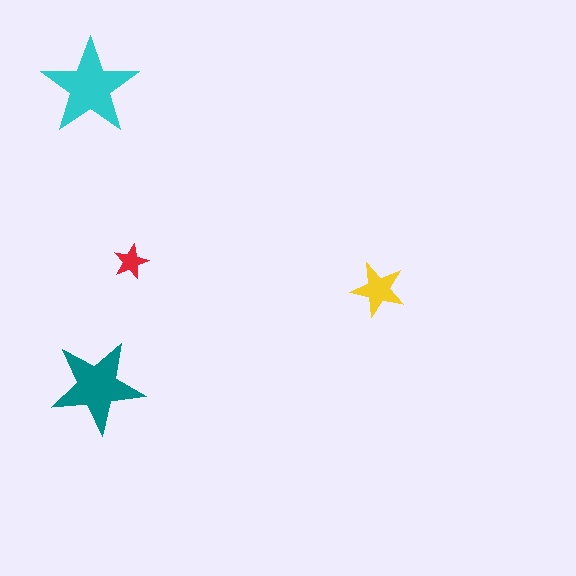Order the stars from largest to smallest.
the cyan one, the teal one, the yellow one, the red one.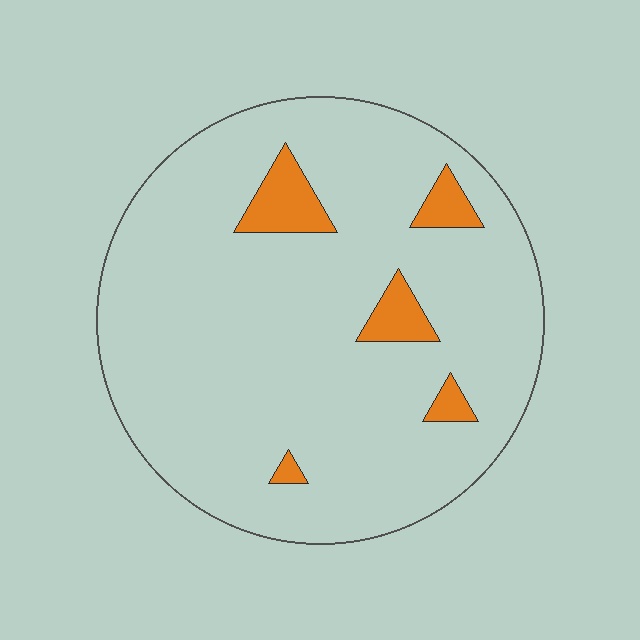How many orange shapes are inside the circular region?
5.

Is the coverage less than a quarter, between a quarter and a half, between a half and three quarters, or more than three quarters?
Less than a quarter.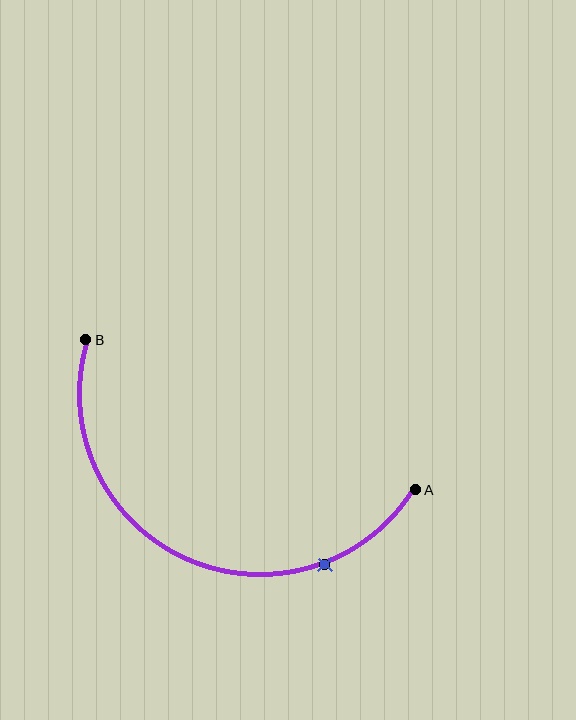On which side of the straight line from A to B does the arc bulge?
The arc bulges below the straight line connecting A and B.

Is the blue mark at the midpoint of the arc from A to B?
No. The blue mark lies on the arc but is closer to endpoint A. The arc midpoint would be at the point on the curve equidistant along the arc from both A and B.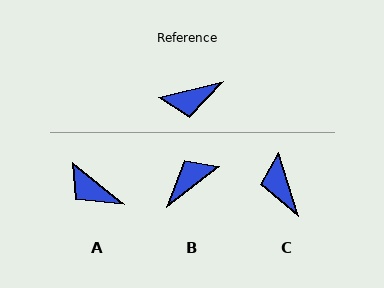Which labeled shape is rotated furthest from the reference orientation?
B, about 156 degrees away.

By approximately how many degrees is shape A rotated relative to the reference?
Approximately 52 degrees clockwise.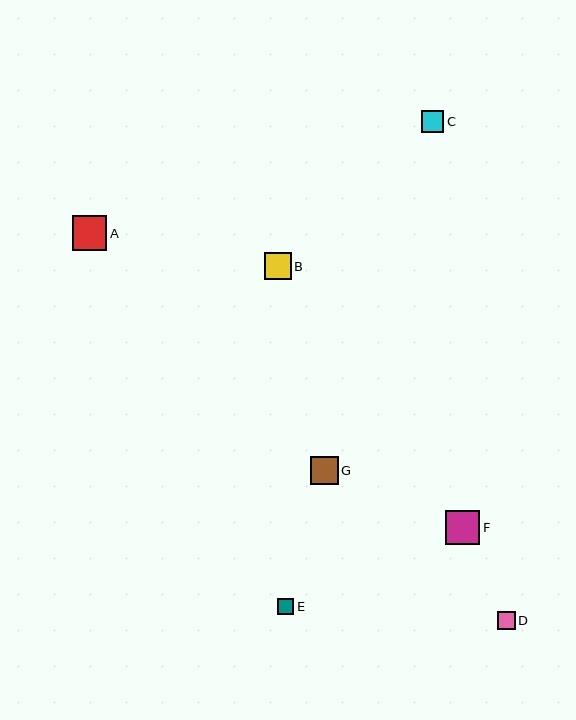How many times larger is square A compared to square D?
Square A is approximately 2.0 times the size of square D.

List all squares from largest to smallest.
From largest to smallest: A, F, G, B, C, D, E.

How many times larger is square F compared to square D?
Square F is approximately 1.9 times the size of square D.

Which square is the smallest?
Square E is the smallest with a size of approximately 16 pixels.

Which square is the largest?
Square A is the largest with a size of approximately 35 pixels.